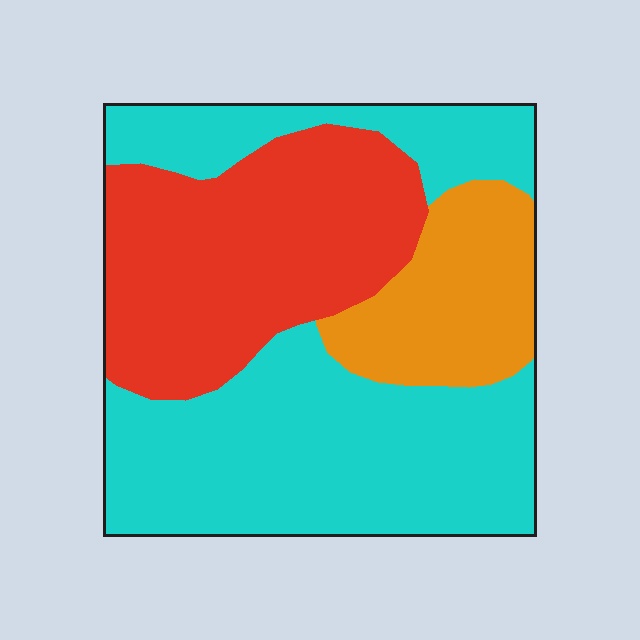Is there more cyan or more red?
Cyan.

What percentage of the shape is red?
Red takes up about one third (1/3) of the shape.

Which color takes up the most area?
Cyan, at roughly 50%.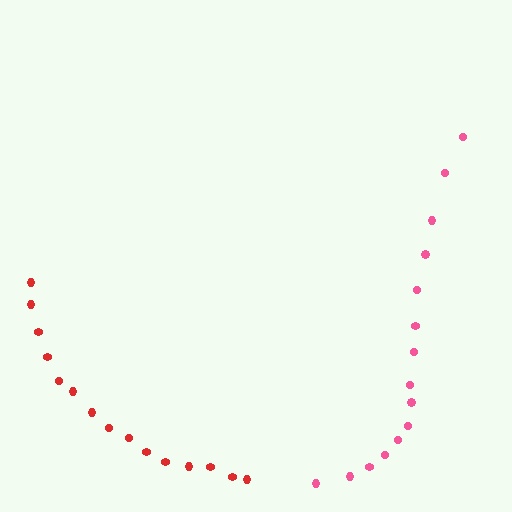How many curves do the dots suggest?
There are 2 distinct paths.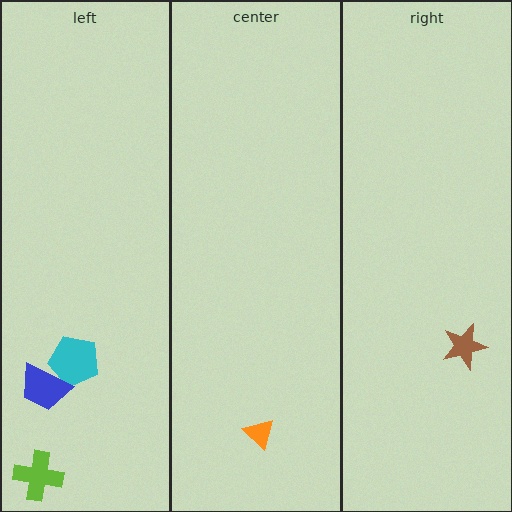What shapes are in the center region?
The orange triangle.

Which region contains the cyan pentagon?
The left region.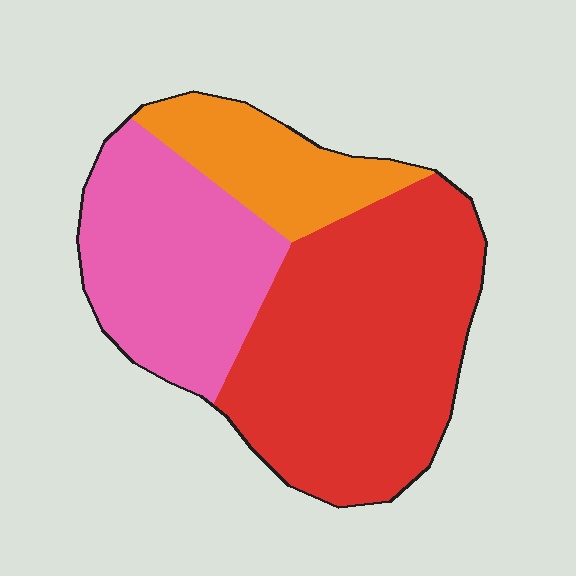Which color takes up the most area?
Red, at roughly 50%.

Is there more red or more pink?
Red.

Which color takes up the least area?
Orange, at roughly 15%.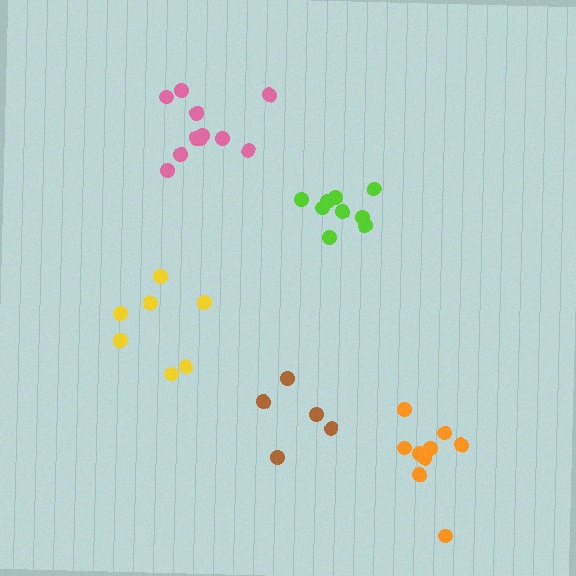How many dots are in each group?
Group 1: 9 dots, Group 2: 11 dots, Group 3: 9 dots, Group 4: 7 dots, Group 5: 5 dots (41 total).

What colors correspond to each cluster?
The clusters are colored: lime, pink, orange, yellow, brown.